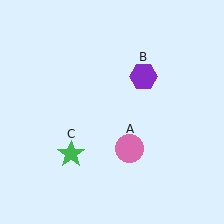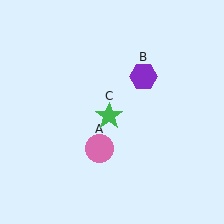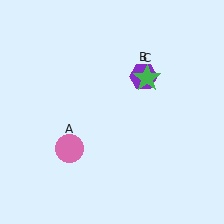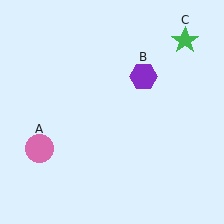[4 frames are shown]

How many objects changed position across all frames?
2 objects changed position: pink circle (object A), green star (object C).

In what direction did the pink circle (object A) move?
The pink circle (object A) moved left.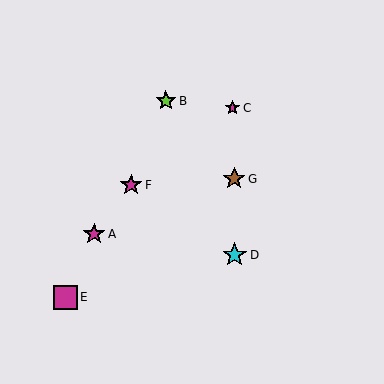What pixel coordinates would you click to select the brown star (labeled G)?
Click at (234, 179) to select the brown star G.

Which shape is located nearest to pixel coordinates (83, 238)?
The magenta star (labeled A) at (94, 234) is nearest to that location.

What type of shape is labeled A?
Shape A is a magenta star.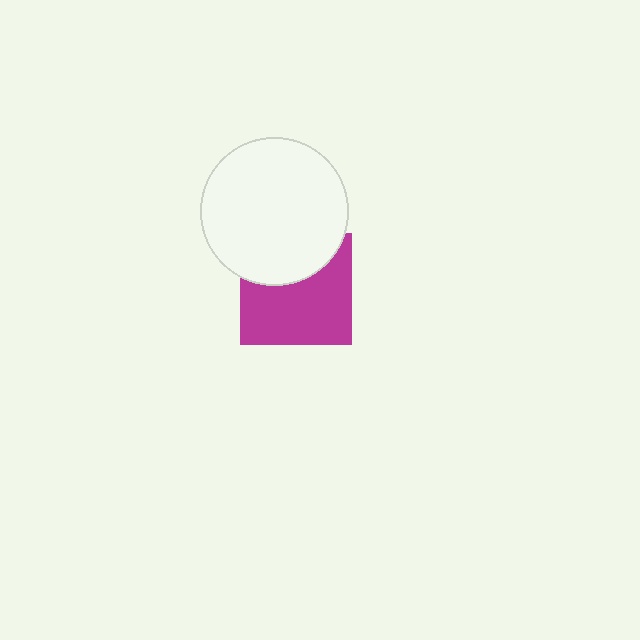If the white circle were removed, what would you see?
You would see the complete magenta square.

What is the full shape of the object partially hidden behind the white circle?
The partially hidden object is a magenta square.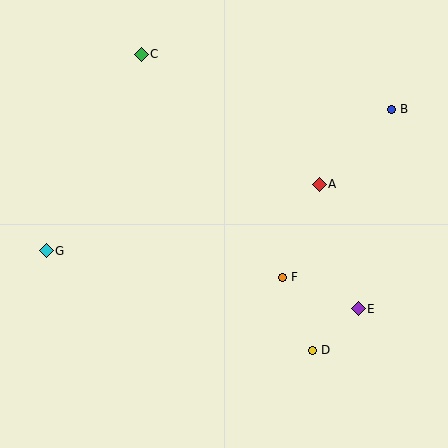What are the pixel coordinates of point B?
Point B is at (391, 109).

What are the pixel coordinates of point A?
Point A is at (319, 184).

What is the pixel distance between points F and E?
The distance between F and E is 82 pixels.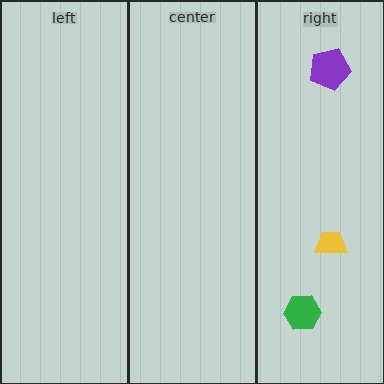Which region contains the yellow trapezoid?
The right region.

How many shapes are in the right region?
3.